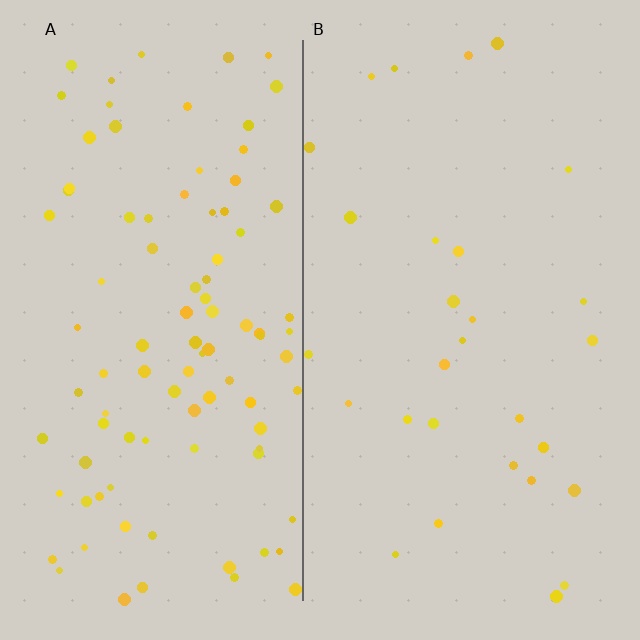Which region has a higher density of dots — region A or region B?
A (the left).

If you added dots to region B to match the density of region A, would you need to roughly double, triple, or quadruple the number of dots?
Approximately triple.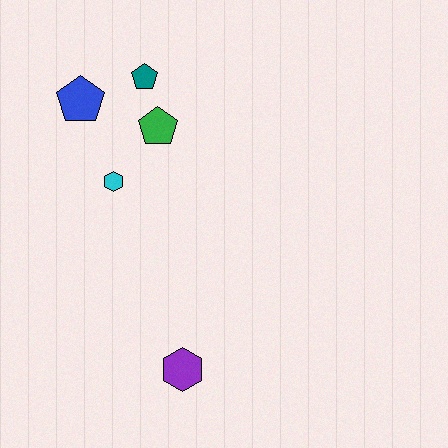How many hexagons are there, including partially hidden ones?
There are 2 hexagons.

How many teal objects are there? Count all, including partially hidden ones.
There is 1 teal object.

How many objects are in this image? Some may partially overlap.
There are 5 objects.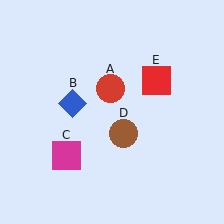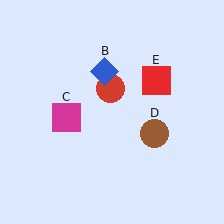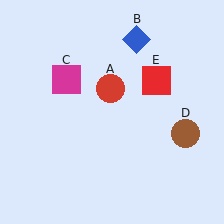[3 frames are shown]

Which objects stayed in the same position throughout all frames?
Red circle (object A) and red square (object E) remained stationary.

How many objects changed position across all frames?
3 objects changed position: blue diamond (object B), magenta square (object C), brown circle (object D).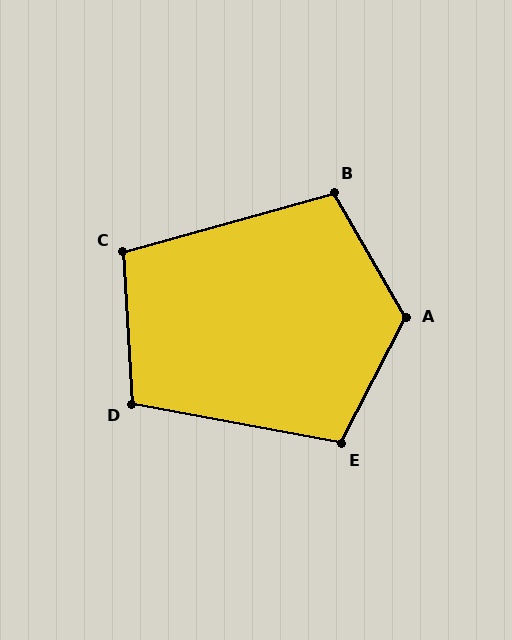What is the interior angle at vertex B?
Approximately 104 degrees (obtuse).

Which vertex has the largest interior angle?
A, at approximately 123 degrees.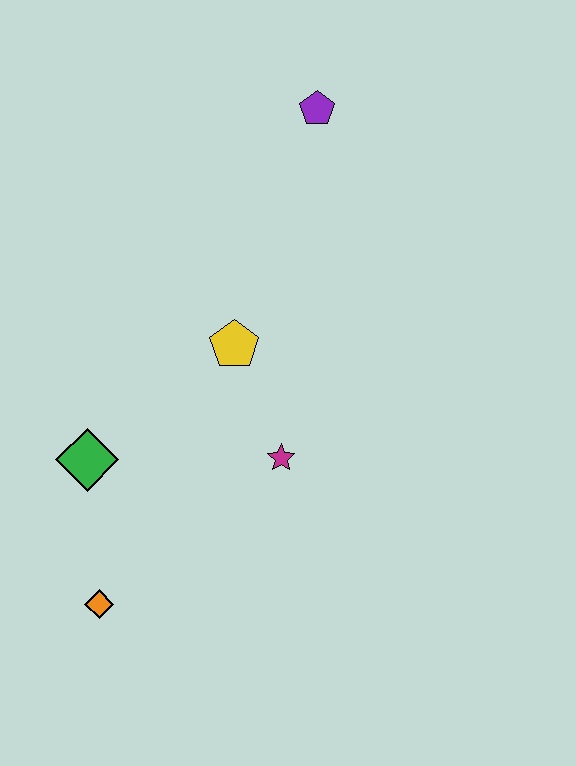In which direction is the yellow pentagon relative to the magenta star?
The yellow pentagon is above the magenta star.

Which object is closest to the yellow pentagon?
The magenta star is closest to the yellow pentagon.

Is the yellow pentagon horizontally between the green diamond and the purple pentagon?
Yes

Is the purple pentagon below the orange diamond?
No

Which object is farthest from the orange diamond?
The purple pentagon is farthest from the orange diamond.